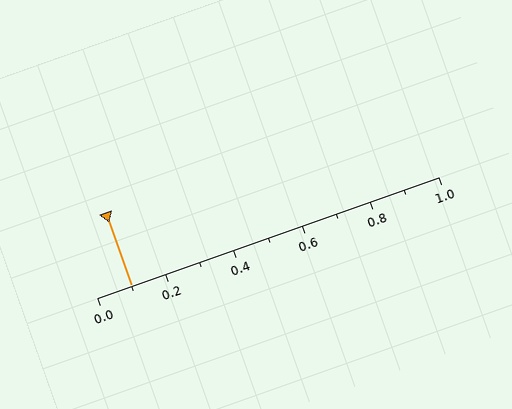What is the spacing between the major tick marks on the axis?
The major ticks are spaced 0.2 apart.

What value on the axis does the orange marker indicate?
The marker indicates approximately 0.1.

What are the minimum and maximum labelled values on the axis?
The axis runs from 0.0 to 1.0.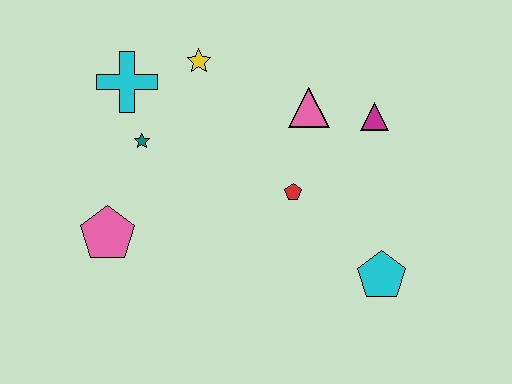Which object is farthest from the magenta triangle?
The pink pentagon is farthest from the magenta triangle.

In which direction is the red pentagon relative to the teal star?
The red pentagon is to the right of the teal star.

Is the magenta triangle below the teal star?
No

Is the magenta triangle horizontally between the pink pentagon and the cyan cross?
No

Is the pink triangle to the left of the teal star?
No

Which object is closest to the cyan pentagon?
The red pentagon is closest to the cyan pentagon.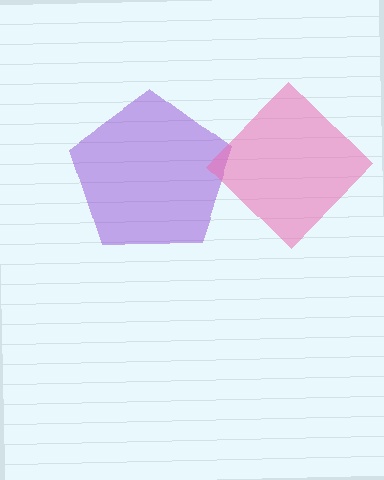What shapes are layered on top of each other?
The layered shapes are: a purple pentagon, a pink diamond.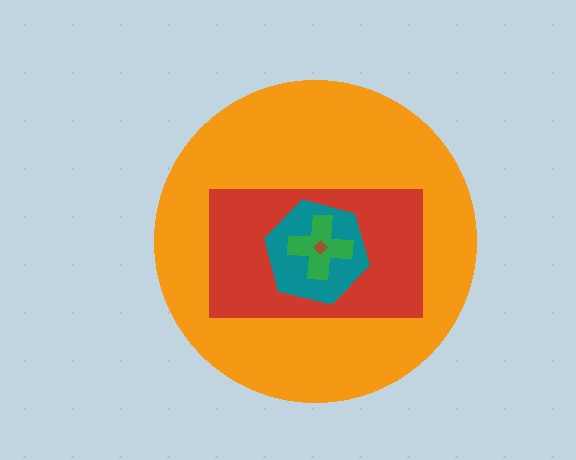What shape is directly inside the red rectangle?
The teal hexagon.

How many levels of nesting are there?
5.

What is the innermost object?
The brown diamond.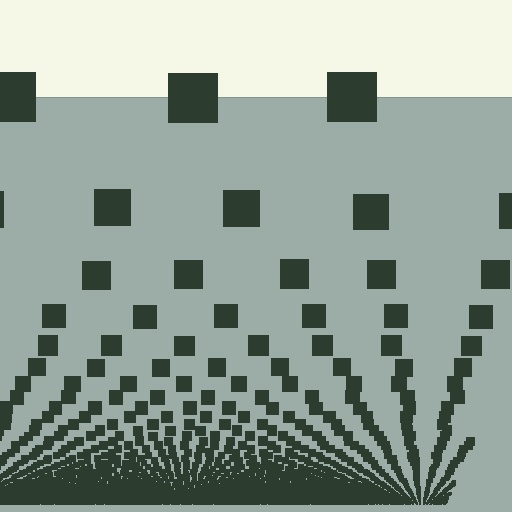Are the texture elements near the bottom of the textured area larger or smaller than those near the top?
Smaller. The gradient is inverted — elements near the bottom are smaller and denser.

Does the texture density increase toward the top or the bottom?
Density increases toward the bottom.